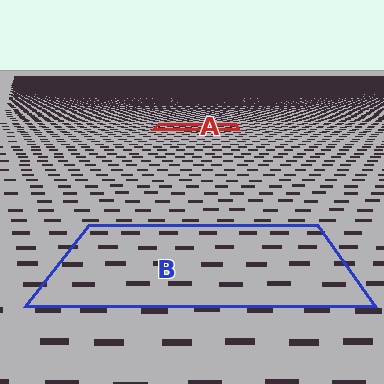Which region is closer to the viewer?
Region B is closer. The texture elements there are larger and more spread out.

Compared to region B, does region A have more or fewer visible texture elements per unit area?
Region A has more texture elements per unit area — they are packed more densely because it is farther away.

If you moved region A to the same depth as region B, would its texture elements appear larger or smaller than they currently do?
They would appear larger. At a closer depth, the same texture elements are projected at a bigger on-screen size.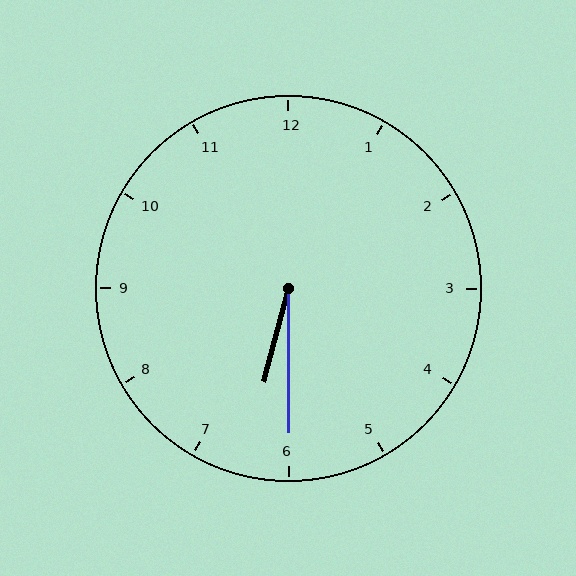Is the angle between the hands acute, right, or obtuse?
It is acute.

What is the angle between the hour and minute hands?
Approximately 15 degrees.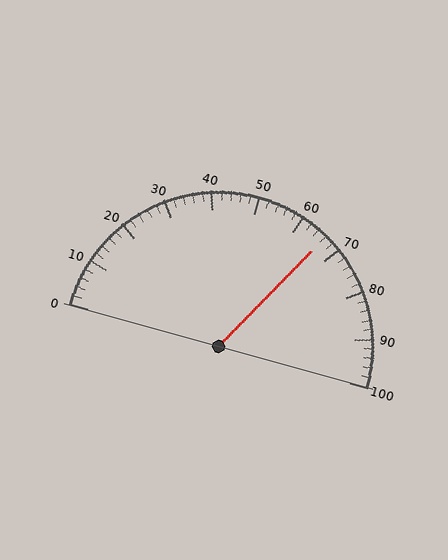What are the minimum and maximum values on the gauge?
The gauge ranges from 0 to 100.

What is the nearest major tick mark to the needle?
The nearest major tick mark is 70.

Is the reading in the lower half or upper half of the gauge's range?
The reading is in the upper half of the range (0 to 100).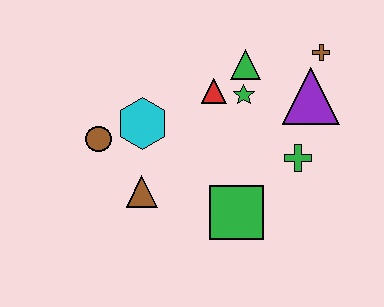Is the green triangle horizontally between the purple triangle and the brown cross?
No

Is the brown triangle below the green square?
No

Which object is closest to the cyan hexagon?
The brown circle is closest to the cyan hexagon.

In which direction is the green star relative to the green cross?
The green star is above the green cross.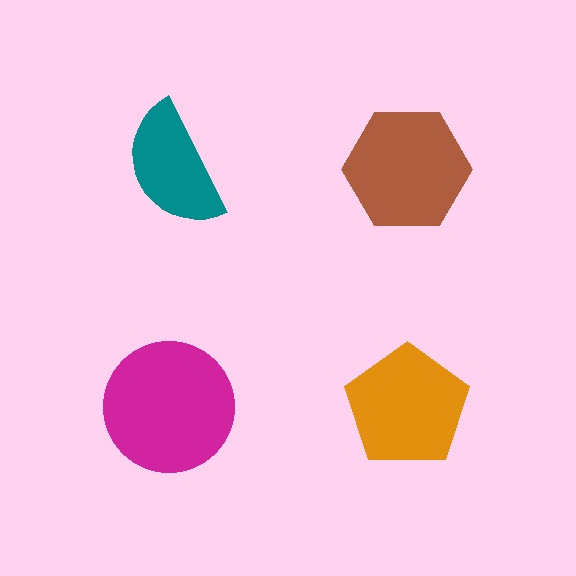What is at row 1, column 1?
A teal semicircle.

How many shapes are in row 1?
2 shapes.